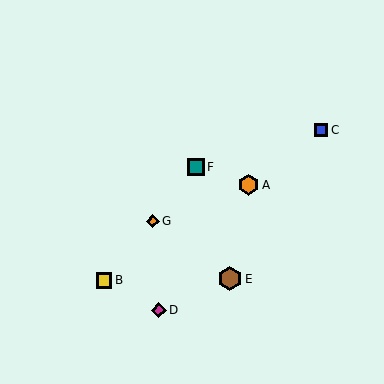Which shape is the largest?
The brown hexagon (labeled E) is the largest.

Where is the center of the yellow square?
The center of the yellow square is at (104, 280).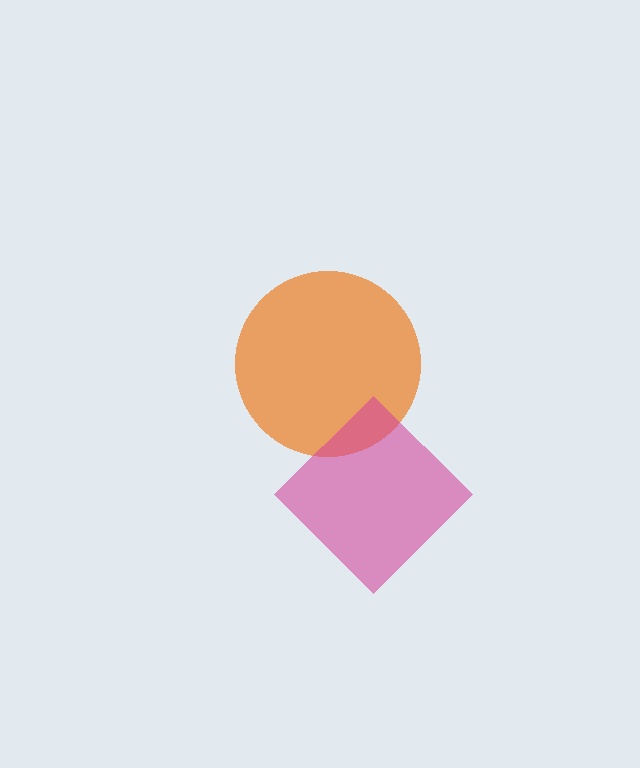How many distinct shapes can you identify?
There are 2 distinct shapes: an orange circle, a magenta diamond.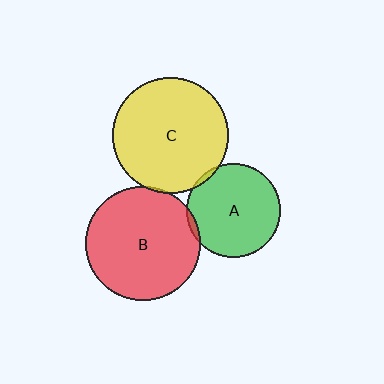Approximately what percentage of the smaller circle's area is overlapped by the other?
Approximately 5%.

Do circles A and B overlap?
Yes.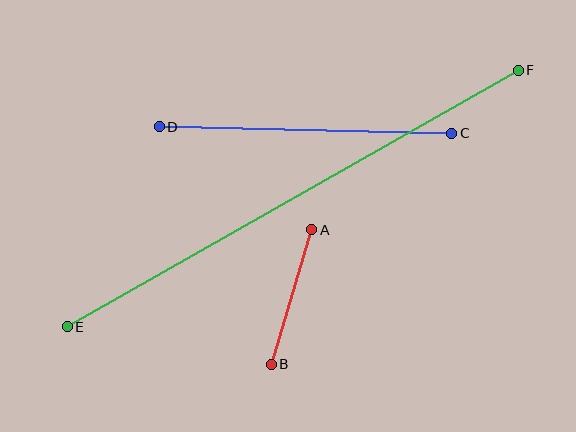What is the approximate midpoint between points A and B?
The midpoint is at approximately (292, 297) pixels.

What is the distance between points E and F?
The distance is approximately 519 pixels.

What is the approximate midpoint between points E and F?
The midpoint is at approximately (293, 199) pixels.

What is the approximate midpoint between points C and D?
The midpoint is at approximately (306, 130) pixels.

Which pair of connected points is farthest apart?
Points E and F are farthest apart.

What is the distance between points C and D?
The distance is approximately 293 pixels.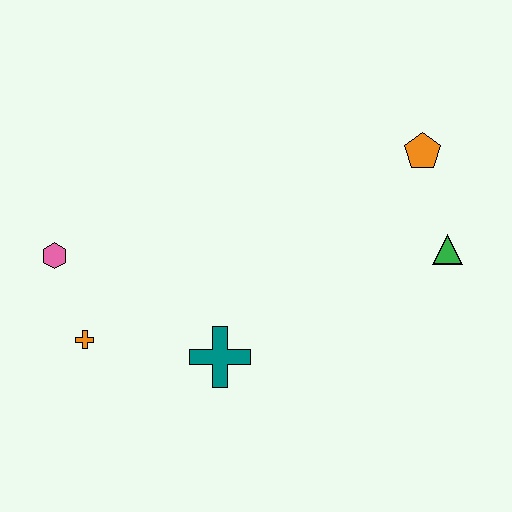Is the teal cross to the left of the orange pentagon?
Yes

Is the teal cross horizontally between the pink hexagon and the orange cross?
No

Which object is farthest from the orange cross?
The orange pentagon is farthest from the orange cross.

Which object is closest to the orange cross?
The pink hexagon is closest to the orange cross.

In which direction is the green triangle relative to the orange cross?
The green triangle is to the right of the orange cross.